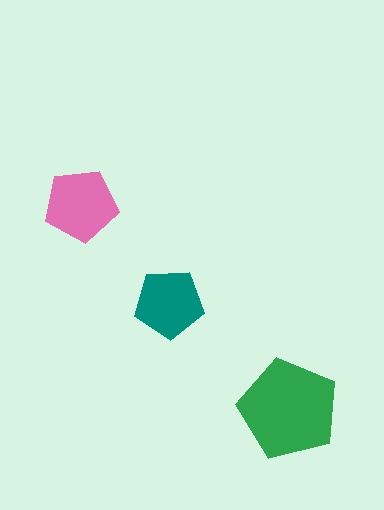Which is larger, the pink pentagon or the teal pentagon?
The pink one.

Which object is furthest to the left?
The pink pentagon is leftmost.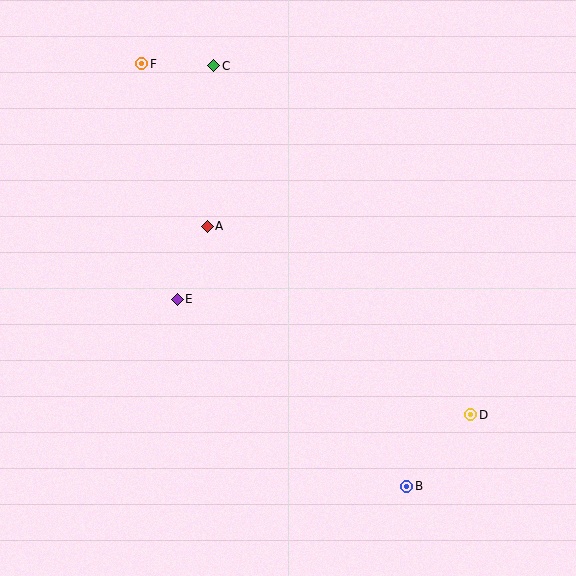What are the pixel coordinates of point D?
Point D is at (471, 415).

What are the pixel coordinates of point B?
Point B is at (407, 486).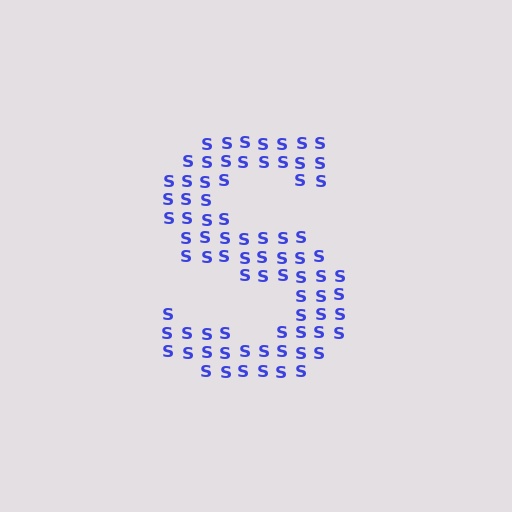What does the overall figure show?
The overall figure shows the letter S.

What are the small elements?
The small elements are letter S's.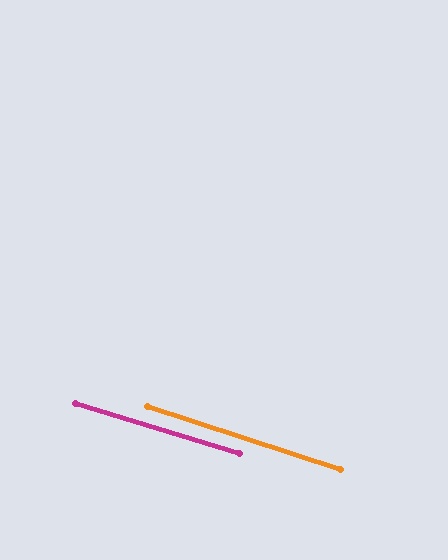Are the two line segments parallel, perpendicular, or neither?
Parallel — their directions differ by only 1.0°.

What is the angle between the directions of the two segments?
Approximately 1 degree.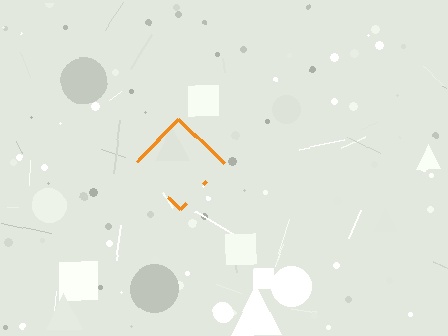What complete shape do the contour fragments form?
The contour fragments form a diamond.